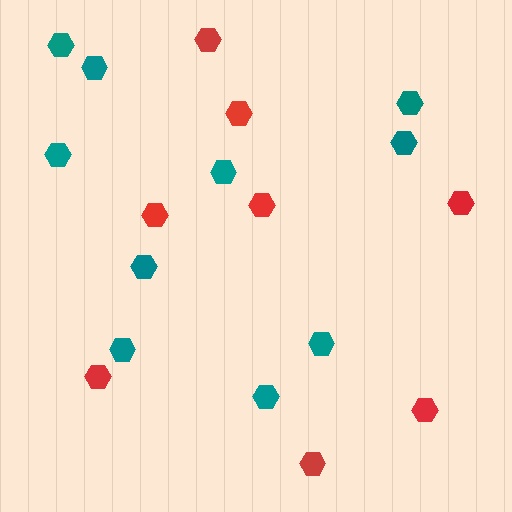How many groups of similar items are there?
There are 2 groups: one group of red hexagons (8) and one group of teal hexagons (10).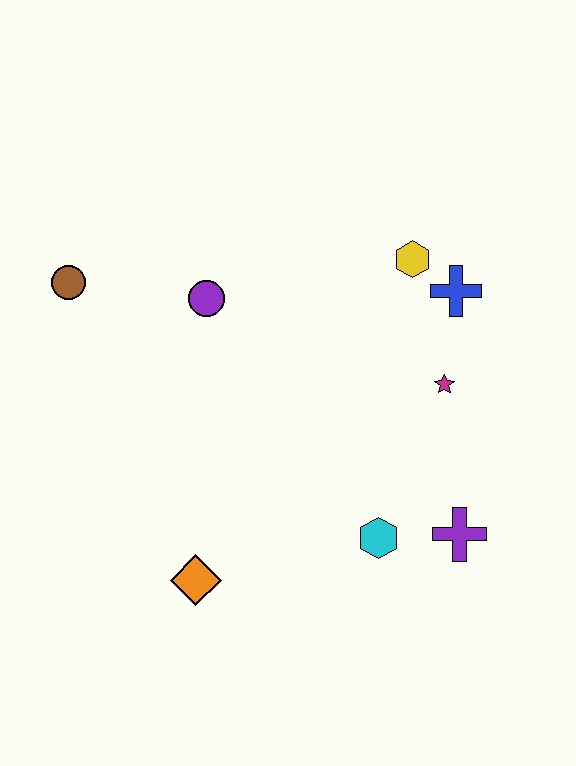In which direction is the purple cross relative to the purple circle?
The purple cross is to the right of the purple circle.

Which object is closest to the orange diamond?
The cyan hexagon is closest to the orange diamond.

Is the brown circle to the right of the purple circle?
No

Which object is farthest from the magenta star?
The brown circle is farthest from the magenta star.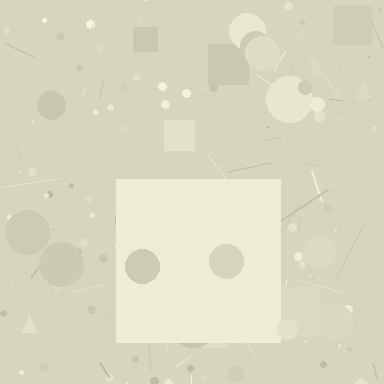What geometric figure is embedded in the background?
A square is embedded in the background.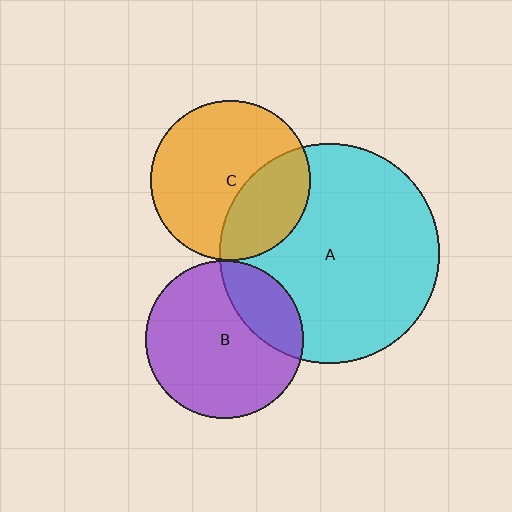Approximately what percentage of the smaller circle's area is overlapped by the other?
Approximately 30%.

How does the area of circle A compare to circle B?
Approximately 1.9 times.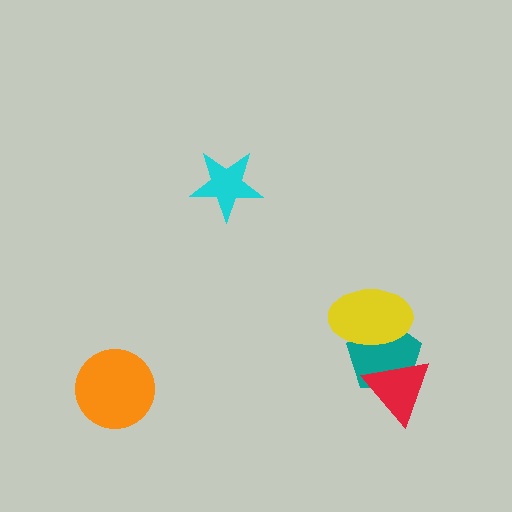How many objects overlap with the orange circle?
0 objects overlap with the orange circle.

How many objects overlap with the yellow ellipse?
1 object overlaps with the yellow ellipse.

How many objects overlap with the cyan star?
0 objects overlap with the cyan star.